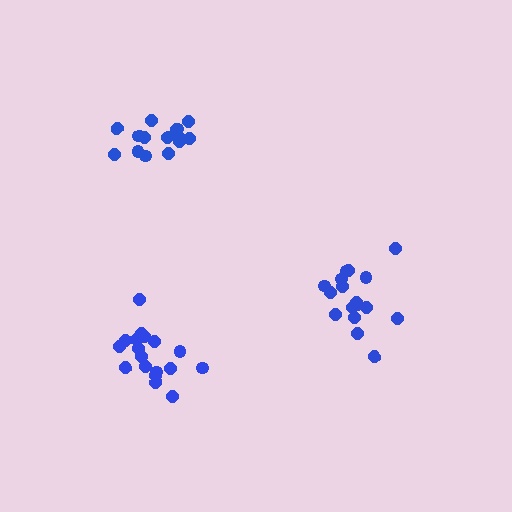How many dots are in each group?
Group 1: 15 dots, Group 2: 17 dots, Group 3: 18 dots (50 total).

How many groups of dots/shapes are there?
There are 3 groups.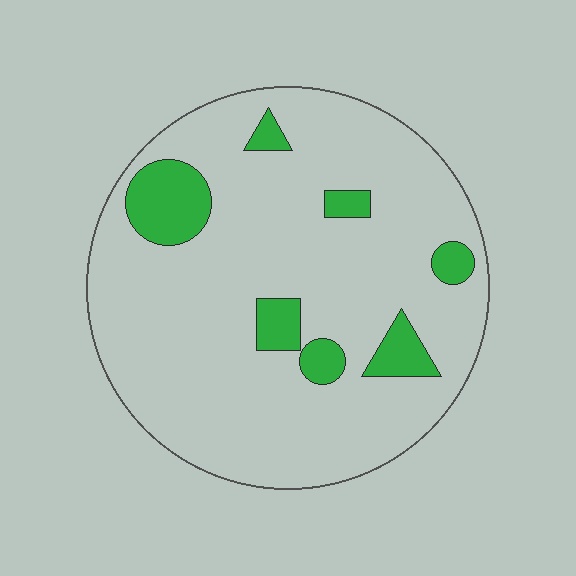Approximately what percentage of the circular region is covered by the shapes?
Approximately 15%.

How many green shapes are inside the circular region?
7.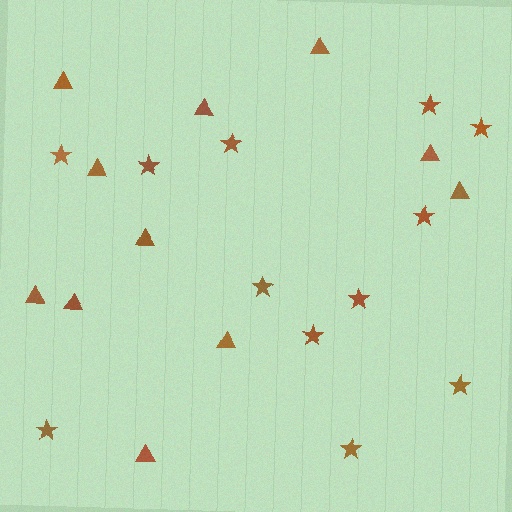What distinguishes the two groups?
There are 2 groups: one group of stars (12) and one group of triangles (11).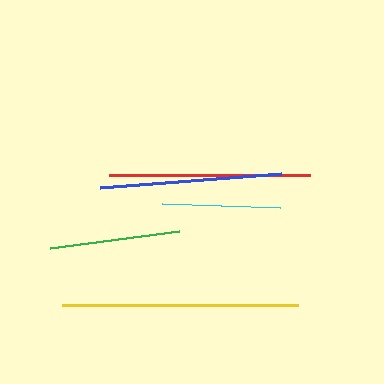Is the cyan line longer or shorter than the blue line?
The blue line is longer than the cyan line.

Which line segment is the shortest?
The cyan line is the shortest at approximately 118 pixels.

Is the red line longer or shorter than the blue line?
The red line is longer than the blue line.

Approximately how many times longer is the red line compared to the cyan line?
The red line is approximately 1.7 times the length of the cyan line.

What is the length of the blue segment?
The blue segment is approximately 181 pixels long.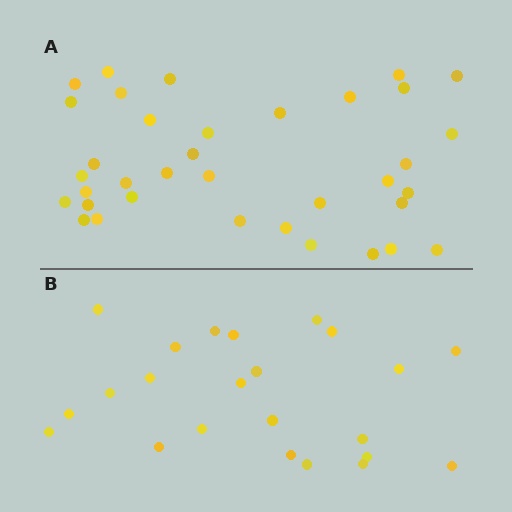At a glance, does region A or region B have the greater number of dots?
Region A (the top region) has more dots.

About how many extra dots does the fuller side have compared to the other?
Region A has approximately 15 more dots than region B.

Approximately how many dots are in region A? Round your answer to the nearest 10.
About 40 dots. (The exact count is 36, which rounds to 40.)